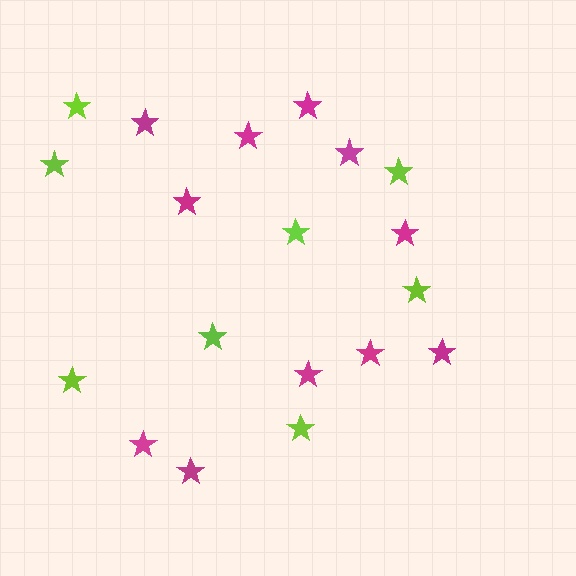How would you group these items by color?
There are 2 groups: one group of lime stars (8) and one group of magenta stars (11).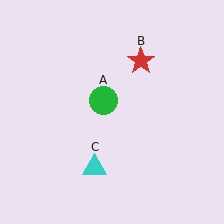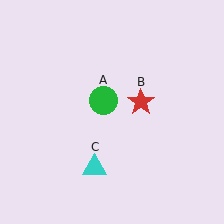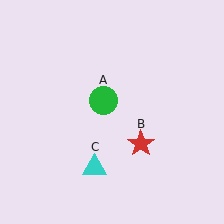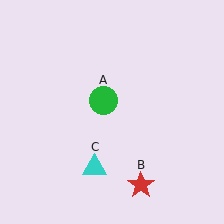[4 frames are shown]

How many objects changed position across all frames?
1 object changed position: red star (object B).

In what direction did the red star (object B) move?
The red star (object B) moved down.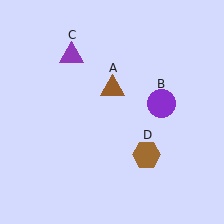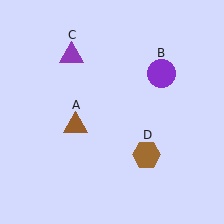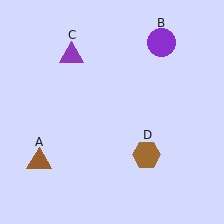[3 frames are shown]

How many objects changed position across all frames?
2 objects changed position: brown triangle (object A), purple circle (object B).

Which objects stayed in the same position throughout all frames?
Purple triangle (object C) and brown hexagon (object D) remained stationary.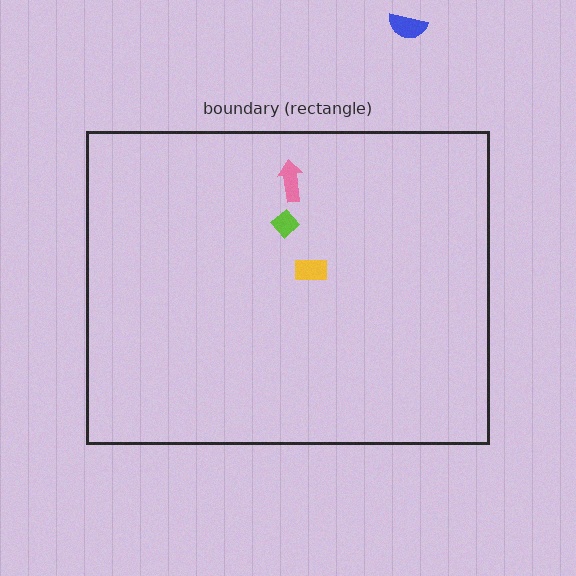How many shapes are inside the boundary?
3 inside, 1 outside.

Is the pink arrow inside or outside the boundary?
Inside.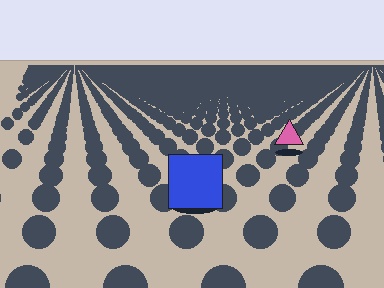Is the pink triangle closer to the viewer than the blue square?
No. The blue square is closer — you can tell from the texture gradient: the ground texture is coarser near it.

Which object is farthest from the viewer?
The pink triangle is farthest from the viewer. It appears smaller and the ground texture around it is denser.